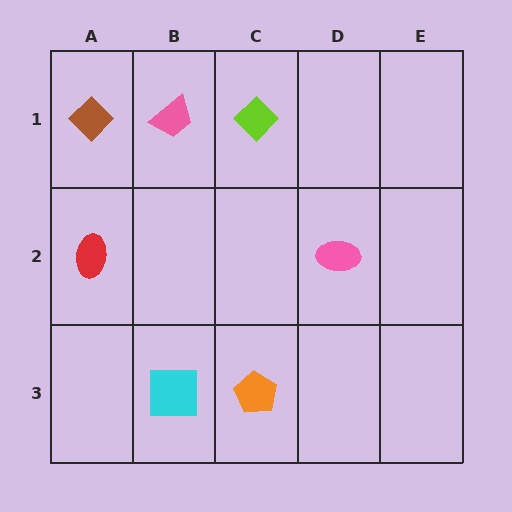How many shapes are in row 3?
2 shapes.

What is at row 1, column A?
A brown diamond.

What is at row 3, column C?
An orange pentagon.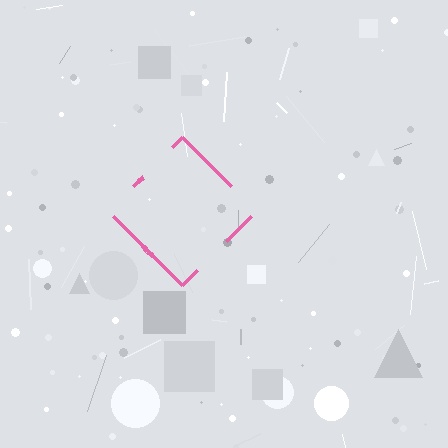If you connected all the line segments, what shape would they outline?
They would outline a diamond.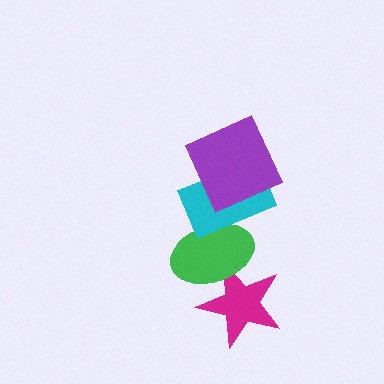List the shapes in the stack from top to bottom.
From top to bottom: the purple square, the cyan rectangle, the green ellipse, the magenta star.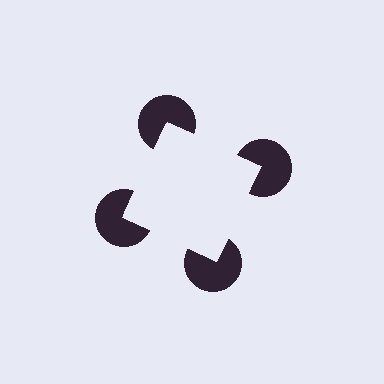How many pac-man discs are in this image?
There are 4 — one at each vertex of the illusory square.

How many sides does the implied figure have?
4 sides.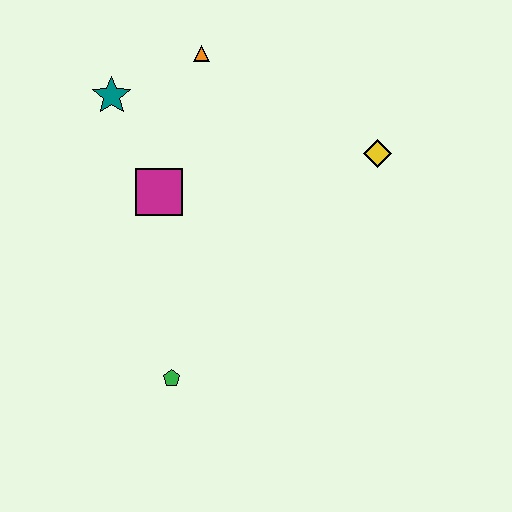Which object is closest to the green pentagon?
The magenta square is closest to the green pentagon.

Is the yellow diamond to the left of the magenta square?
No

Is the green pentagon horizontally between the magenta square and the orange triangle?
Yes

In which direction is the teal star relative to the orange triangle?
The teal star is to the left of the orange triangle.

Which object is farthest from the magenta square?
The yellow diamond is farthest from the magenta square.